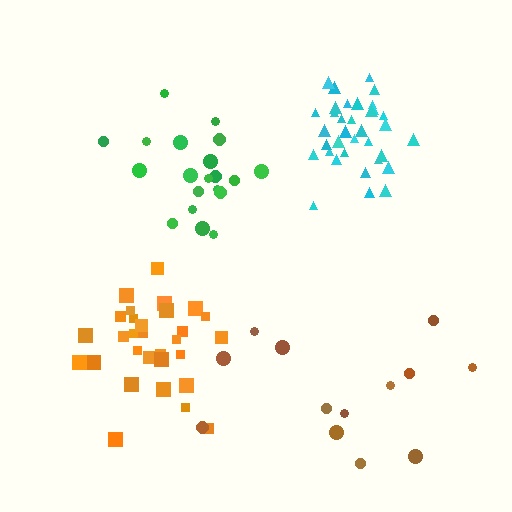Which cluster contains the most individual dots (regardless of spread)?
Cyan (35).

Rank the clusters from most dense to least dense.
cyan, orange, green, brown.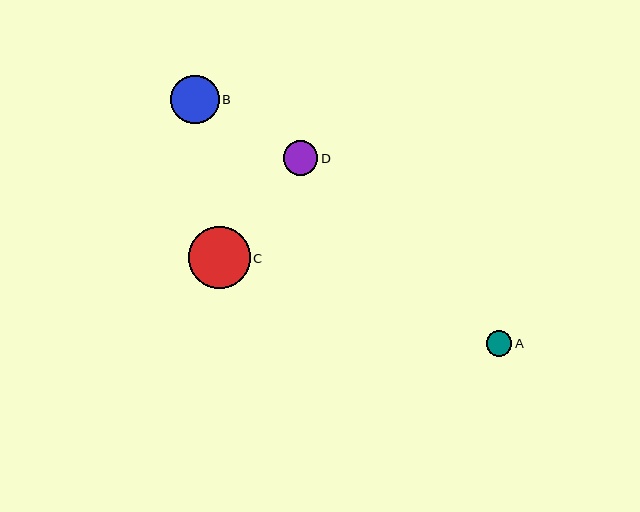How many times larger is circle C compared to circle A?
Circle C is approximately 2.4 times the size of circle A.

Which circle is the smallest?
Circle A is the smallest with a size of approximately 26 pixels.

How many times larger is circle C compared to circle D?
Circle C is approximately 1.8 times the size of circle D.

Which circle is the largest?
Circle C is the largest with a size of approximately 62 pixels.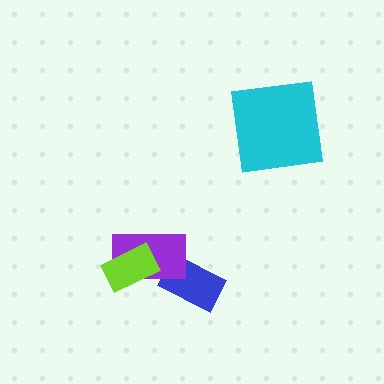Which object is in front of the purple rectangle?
The lime rectangle is in front of the purple rectangle.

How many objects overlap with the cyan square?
0 objects overlap with the cyan square.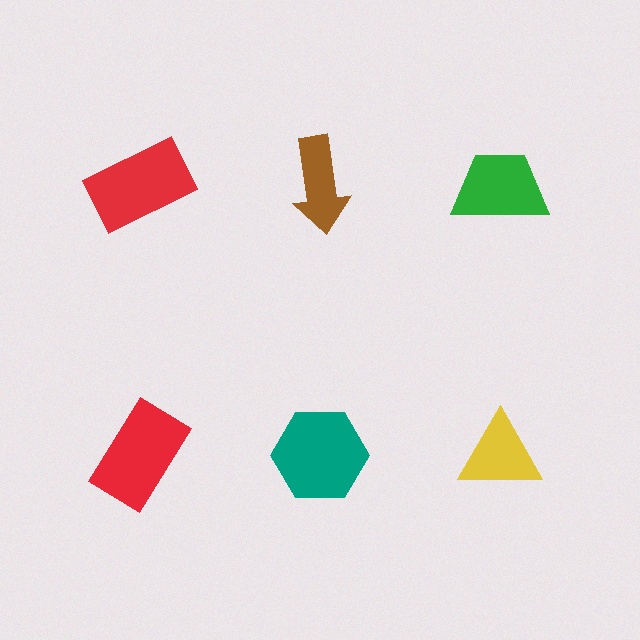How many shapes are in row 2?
3 shapes.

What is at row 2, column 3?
A yellow triangle.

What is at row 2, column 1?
A red rectangle.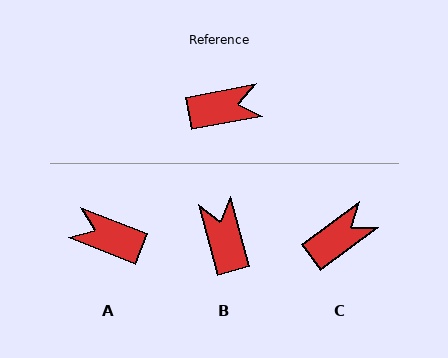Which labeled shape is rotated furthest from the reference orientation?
A, about 148 degrees away.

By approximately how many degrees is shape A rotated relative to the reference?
Approximately 148 degrees counter-clockwise.